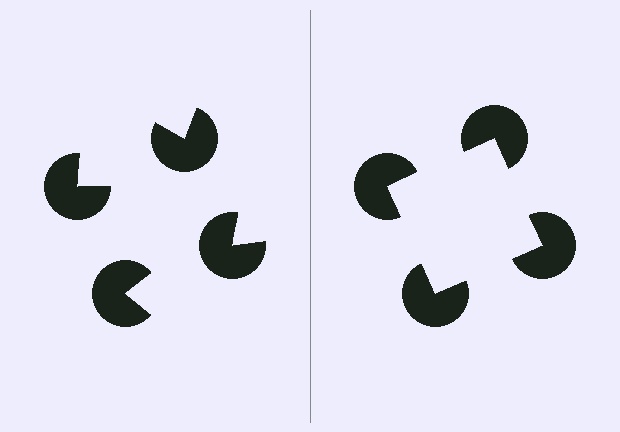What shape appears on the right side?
An illusory square.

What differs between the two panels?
The pac-man discs are positioned identically on both sides; only the wedge orientations differ. On the right they align to a square; on the left they are misaligned.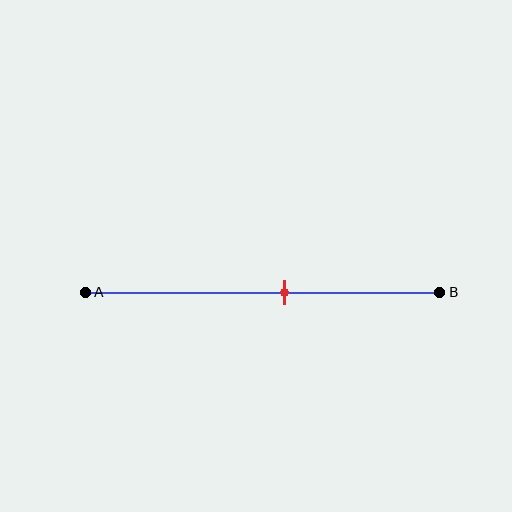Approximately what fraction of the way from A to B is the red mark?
The red mark is approximately 55% of the way from A to B.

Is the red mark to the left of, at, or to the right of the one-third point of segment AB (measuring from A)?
The red mark is to the right of the one-third point of segment AB.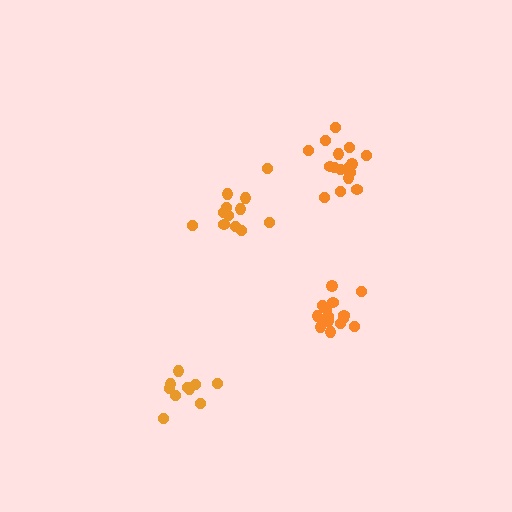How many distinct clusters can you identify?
There are 4 distinct clusters.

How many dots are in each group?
Group 1: 13 dots, Group 2: 16 dots, Group 3: 10 dots, Group 4: 15 dots (54 total).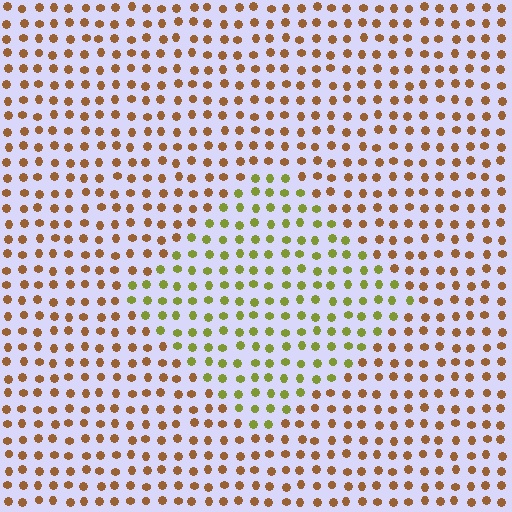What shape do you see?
I see a diamond.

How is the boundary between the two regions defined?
The boundary is defined purely by a slight shift in hue (about 48 degrees). Spacing, size, and orientation are identical on both sides.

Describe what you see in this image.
The image is filled with small brown elements in a uniform arrangement. A diamond-shaped region is visible where the elements are tinted to a slightly different hue, forming a subtle color boundary.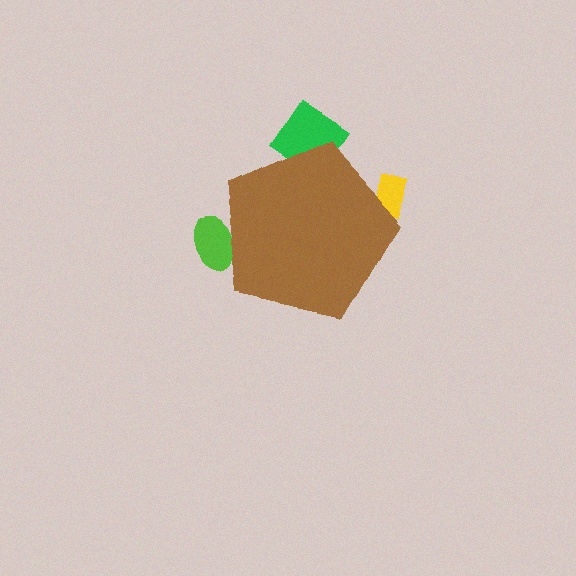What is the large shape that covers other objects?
A brown pentagon.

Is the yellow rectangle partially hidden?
Yes, the yellow rectangle is partially hidden behind the brown pentagon.